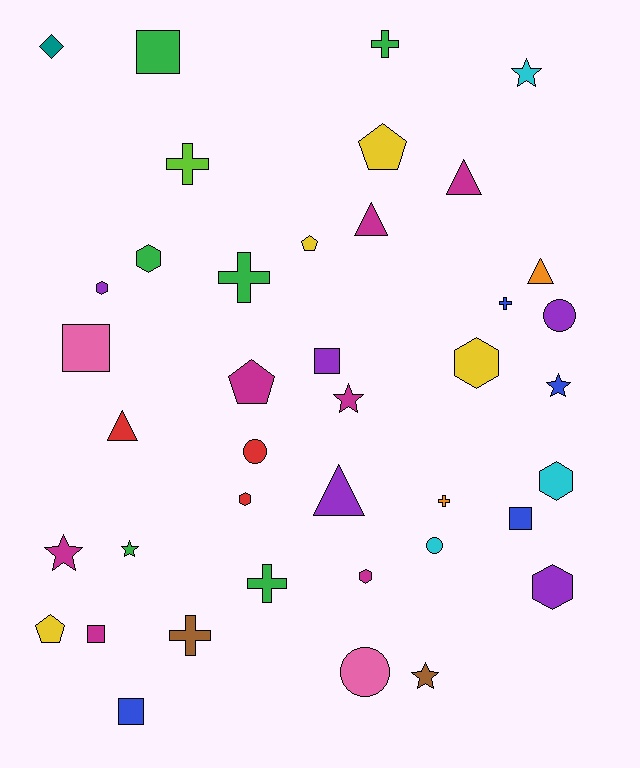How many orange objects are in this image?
There are 2 orange objects.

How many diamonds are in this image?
There is 1 diamond.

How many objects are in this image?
There are 40 objects.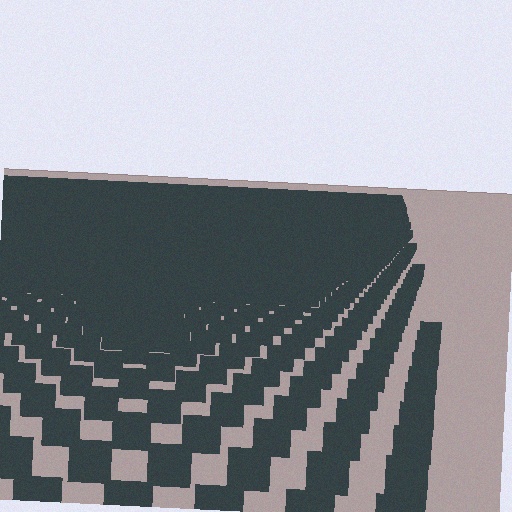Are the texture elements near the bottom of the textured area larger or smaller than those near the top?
Larger. Near the bottom, elements are closer to the viewer and appear at a bigger on-screen size.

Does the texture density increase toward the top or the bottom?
Density increases toward the top.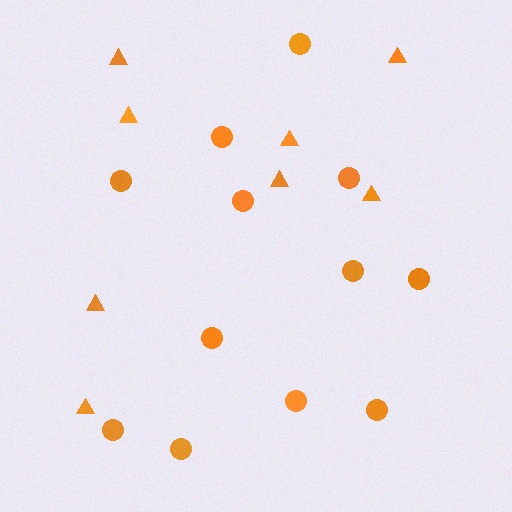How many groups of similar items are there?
There are 2 groups: one group of circles (12) and one group of triangles (8).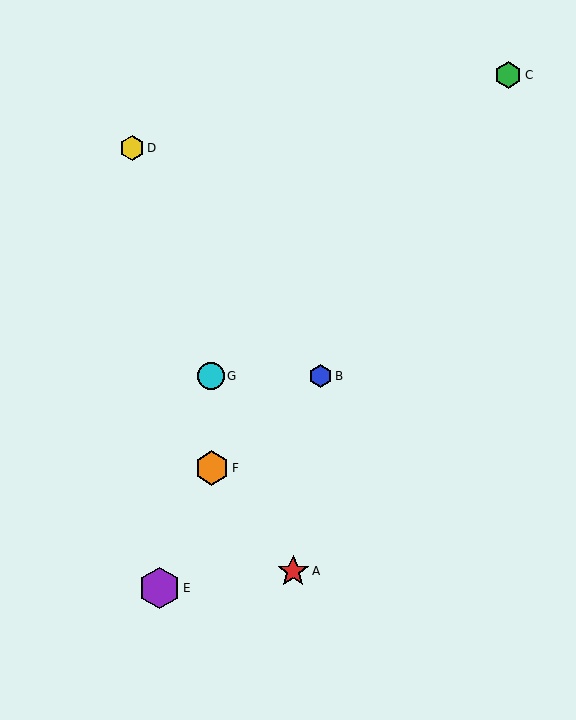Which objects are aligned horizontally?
Objects B, G are aligned horizontally.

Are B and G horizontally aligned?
Yes, both are at y≈376.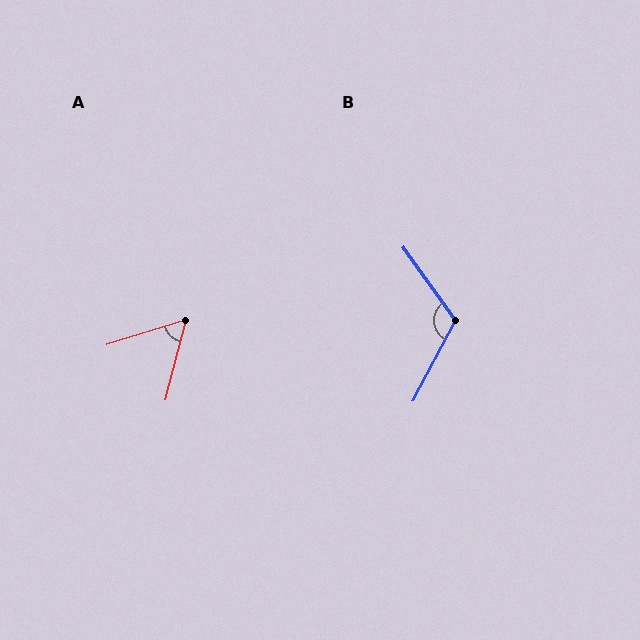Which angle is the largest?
B, at approximately 117 degrees.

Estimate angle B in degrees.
Approximately 117 degrees.